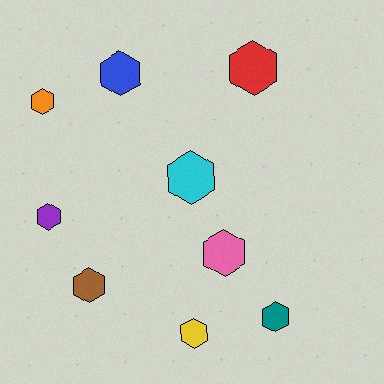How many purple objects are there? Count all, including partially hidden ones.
There is 1 purple object.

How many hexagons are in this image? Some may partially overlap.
There are 9 hexagons.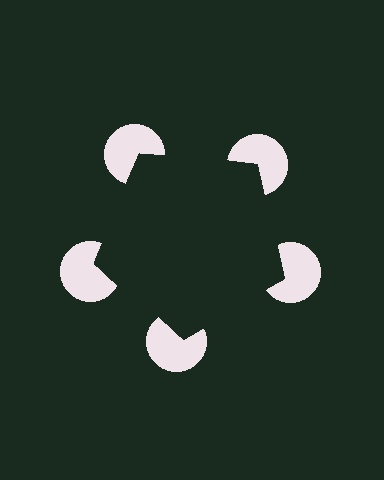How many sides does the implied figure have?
5 sides.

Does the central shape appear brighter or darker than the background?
It typically appears slightly darker than the background, even though no actual brightness change is drawn.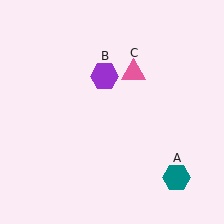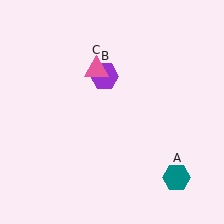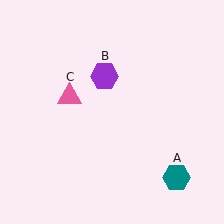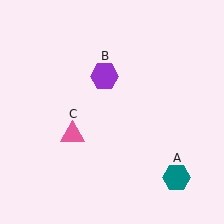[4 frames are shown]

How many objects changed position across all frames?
1 object changed position: pink triangle (object C).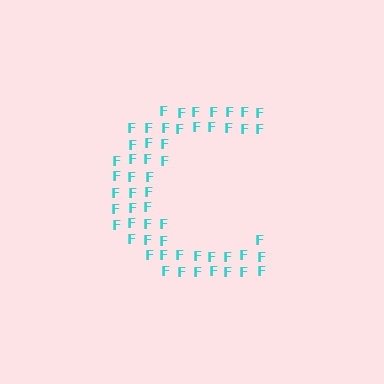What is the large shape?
The large shape is the letter C.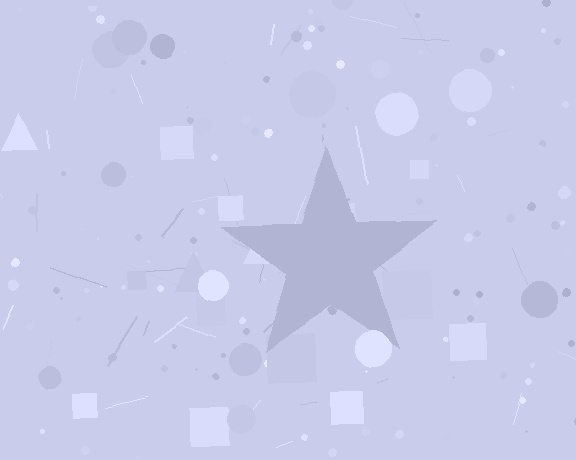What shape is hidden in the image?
A star is hidden in the image.